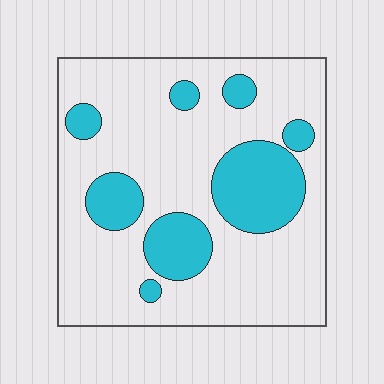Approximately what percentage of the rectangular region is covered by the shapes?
Approximately 25%.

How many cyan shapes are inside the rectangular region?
8.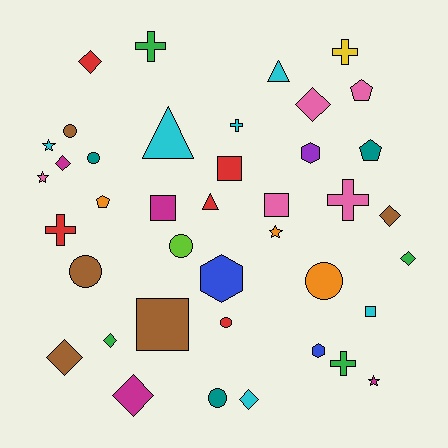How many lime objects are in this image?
There is 1 lime object.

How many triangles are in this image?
There are 3 triangles.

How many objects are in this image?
There are 40 objects.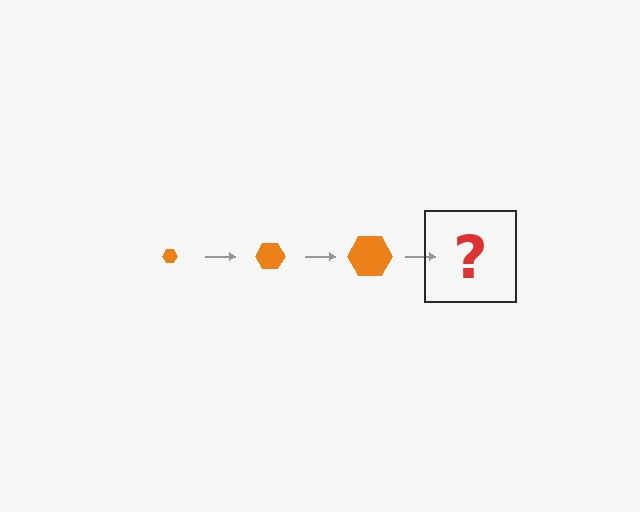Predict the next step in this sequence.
The next step is an orange hexagon, larger than the previous one.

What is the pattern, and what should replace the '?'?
The pattern is that the hexagon gets progressively larger each step. The '?' should be an orange hexagon, larger than the previous one.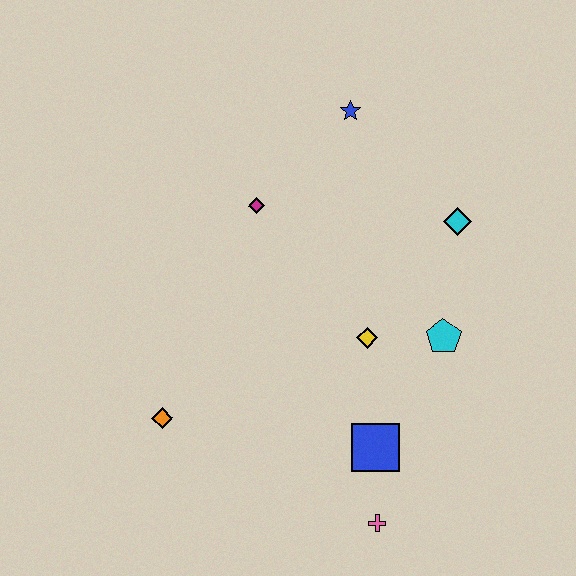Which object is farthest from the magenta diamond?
The pink cross is farthest from the magenta diamond.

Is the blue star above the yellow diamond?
Yes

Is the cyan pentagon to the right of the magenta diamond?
Yes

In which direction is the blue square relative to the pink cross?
The blue square is above the pink cross.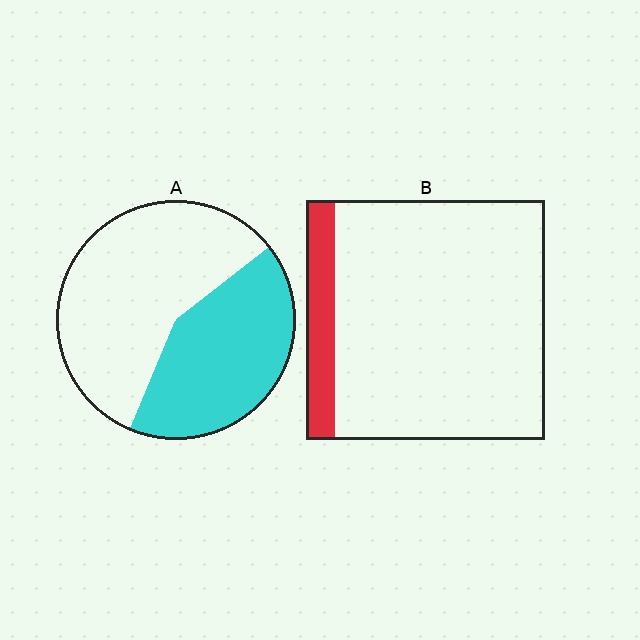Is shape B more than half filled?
No.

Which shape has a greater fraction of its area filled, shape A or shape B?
Shape A.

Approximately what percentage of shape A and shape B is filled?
A is approximately 40% and B is approximately 10%.